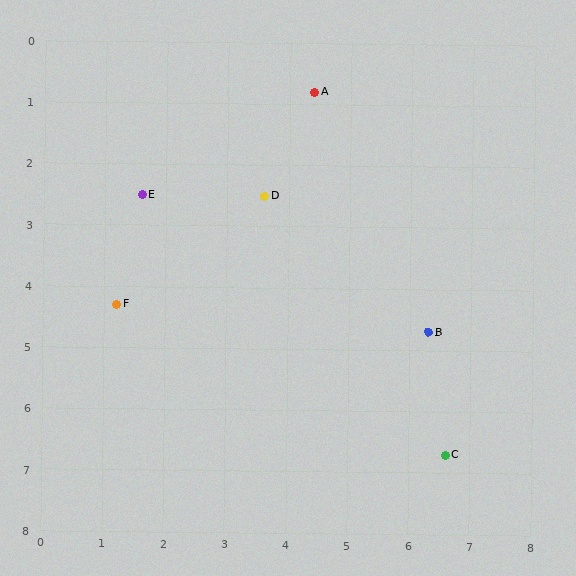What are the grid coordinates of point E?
Point E is at approximately (1.6, 2.5).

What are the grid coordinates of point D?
Point D is at approximately (3.6, 2.5).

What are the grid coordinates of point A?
Point A is at approximately (4.4, 0.8).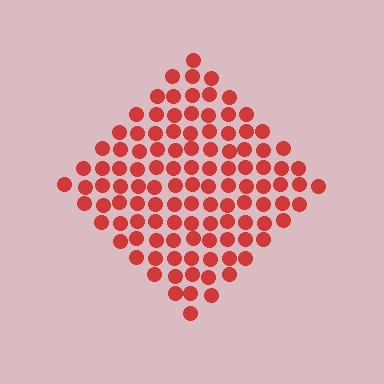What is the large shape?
The large shape is a diamond.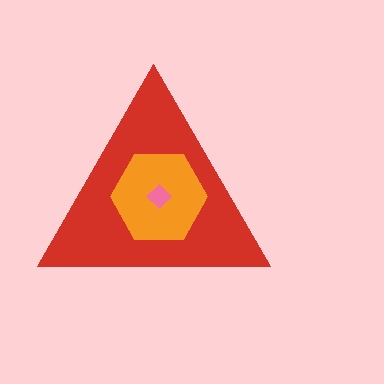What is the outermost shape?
The red triangle.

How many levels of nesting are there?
3.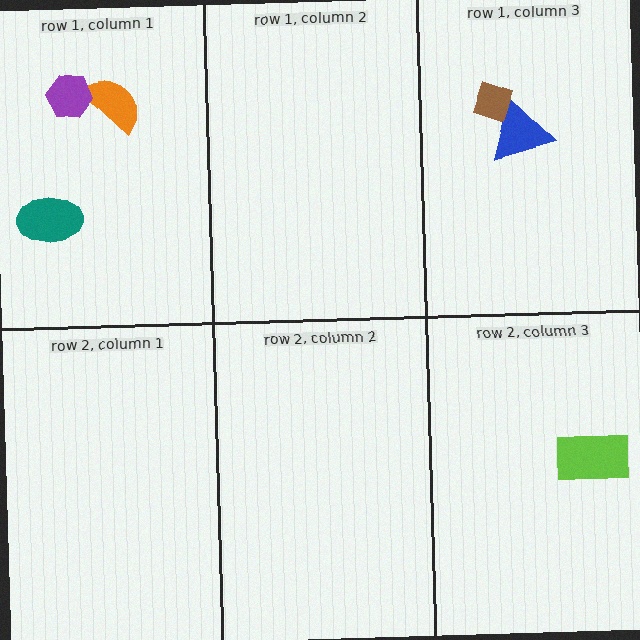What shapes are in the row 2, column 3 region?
The lime rectangle.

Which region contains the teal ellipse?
The row 1, column 1 region.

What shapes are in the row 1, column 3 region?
The blue triangle, the brown diamond.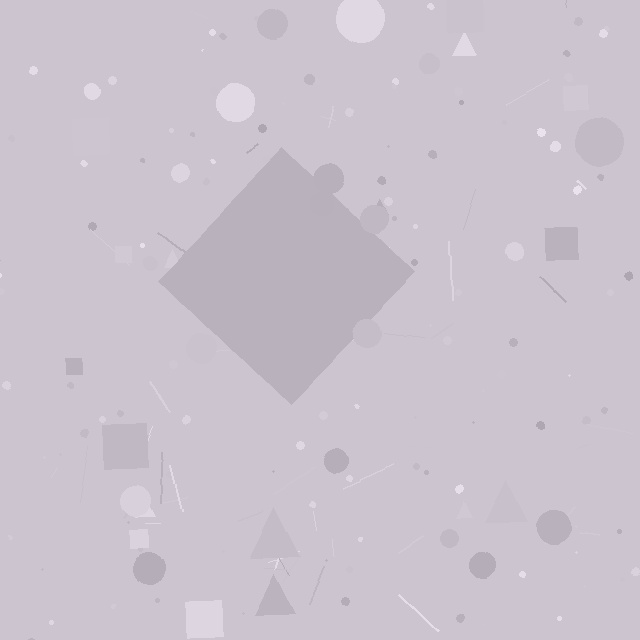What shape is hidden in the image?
A diamond is hidden in the image.